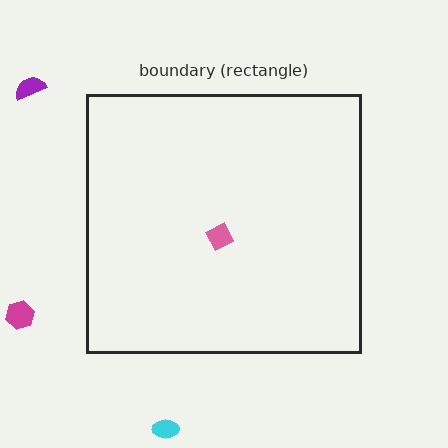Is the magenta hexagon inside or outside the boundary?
Outside.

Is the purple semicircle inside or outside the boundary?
Outside.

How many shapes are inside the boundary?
1 inside, 3 outside.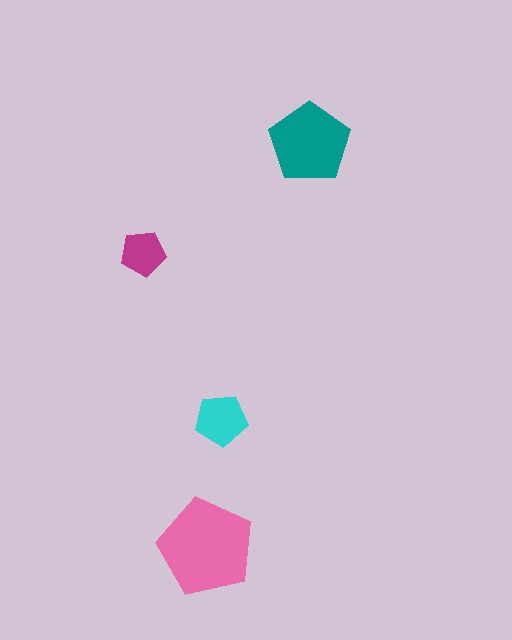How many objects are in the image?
There are 4 objects in the image.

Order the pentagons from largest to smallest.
the pink one, the teal one, the cyan one, the magenta one.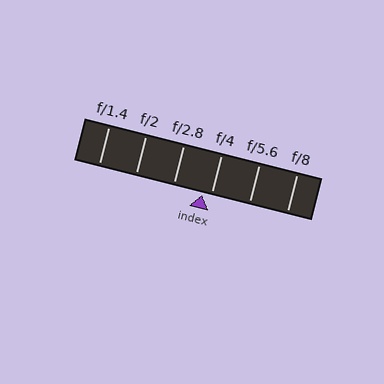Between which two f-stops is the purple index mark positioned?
The index mark is between f/2.8 and f/4.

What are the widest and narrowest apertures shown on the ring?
The widest aperture shown is f/1.4 and the narrowest is f/8.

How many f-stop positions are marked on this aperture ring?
There are 6 f-stop positions marked.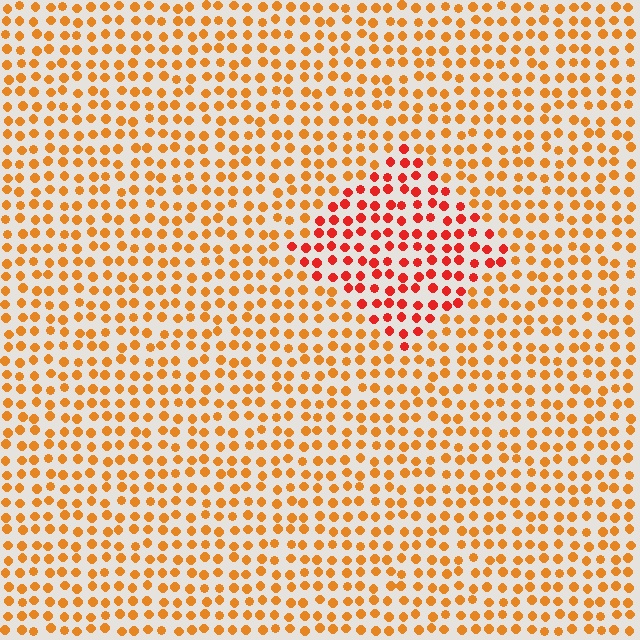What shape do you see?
I see a diamond.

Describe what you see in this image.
The image is filled with small orange elements in a uniform arrangement. A diamond-shaped region is visible where the elements are tinted to a slightly different hue, forming a subtle color boundary.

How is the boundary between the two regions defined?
The boundary is defined purely by a slight shift in hue (about 31 degrees). Spacing, size, and orientation are identical on both sides.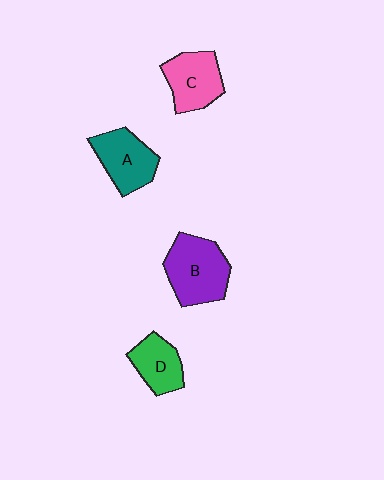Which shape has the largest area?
Shape B (purple).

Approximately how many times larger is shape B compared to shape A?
Approximately 1.3 times.